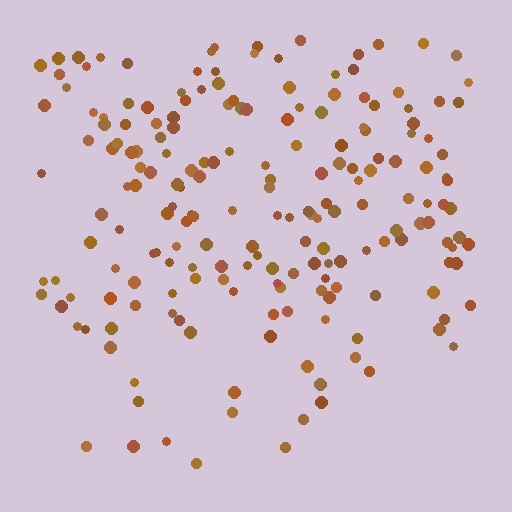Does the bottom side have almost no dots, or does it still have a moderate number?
Still a moderate number, just noticeably fewer than the top.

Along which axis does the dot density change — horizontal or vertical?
Vertical.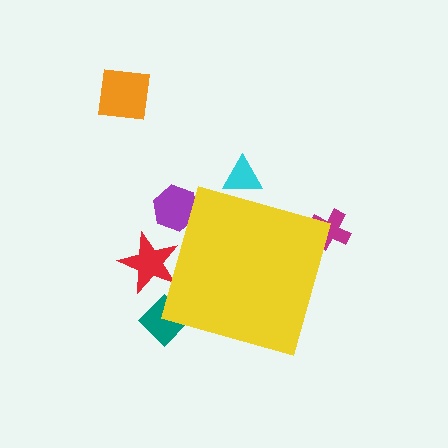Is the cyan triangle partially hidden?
Yes, the cyan triangle is partially hidden behind the yellow diamond.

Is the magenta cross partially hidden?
Yes, the magenta cross is partially hidden behind the yellow diamond.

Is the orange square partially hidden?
No, the orange square is fully visible.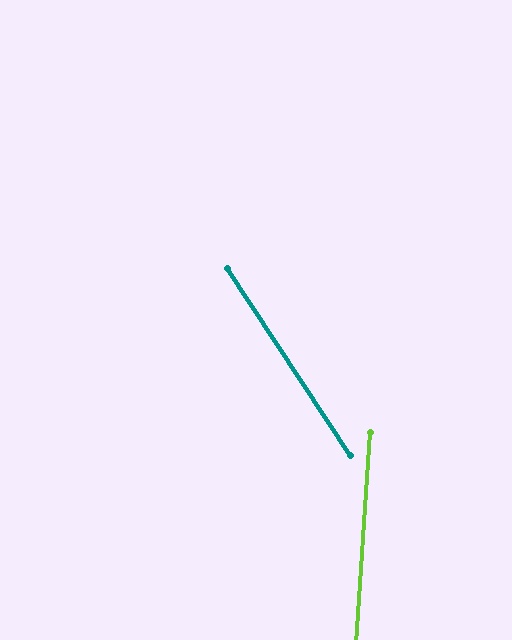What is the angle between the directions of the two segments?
Approximately 37 degrees.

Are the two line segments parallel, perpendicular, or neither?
Neither parallel nor perpendicular — they differ by about 37°.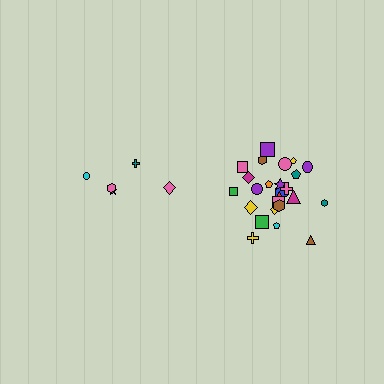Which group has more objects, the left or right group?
The right group.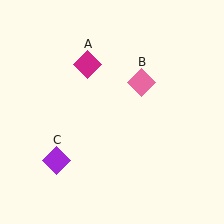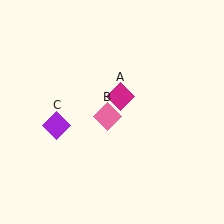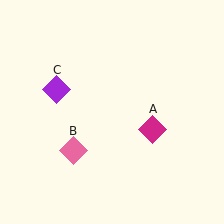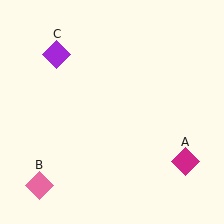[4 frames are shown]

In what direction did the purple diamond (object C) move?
The purple diamond (object C) moved up.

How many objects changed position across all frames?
3 objects changed position: magenta diamond (object A), pink diamond (object B), purple diamond (object C).